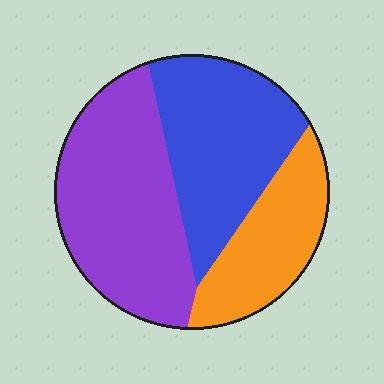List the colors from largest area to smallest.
From largest to smallest: purple, blue, orange.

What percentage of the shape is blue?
Blue takes up about one third (1/3) of the shape.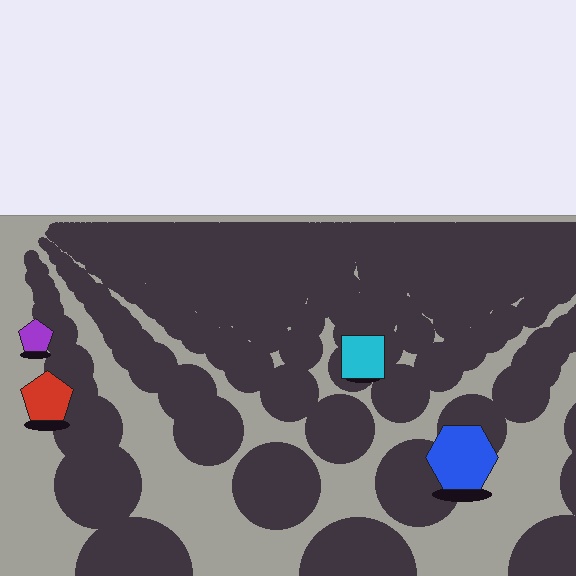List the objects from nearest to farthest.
From nearest to farthest: the blue hexagon, the red pentagon, the cyan square, the purple pentagon.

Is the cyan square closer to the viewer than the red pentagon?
No. The red pentagon is closer — you can tell from the texture gradient: the ground texture is coarser near it.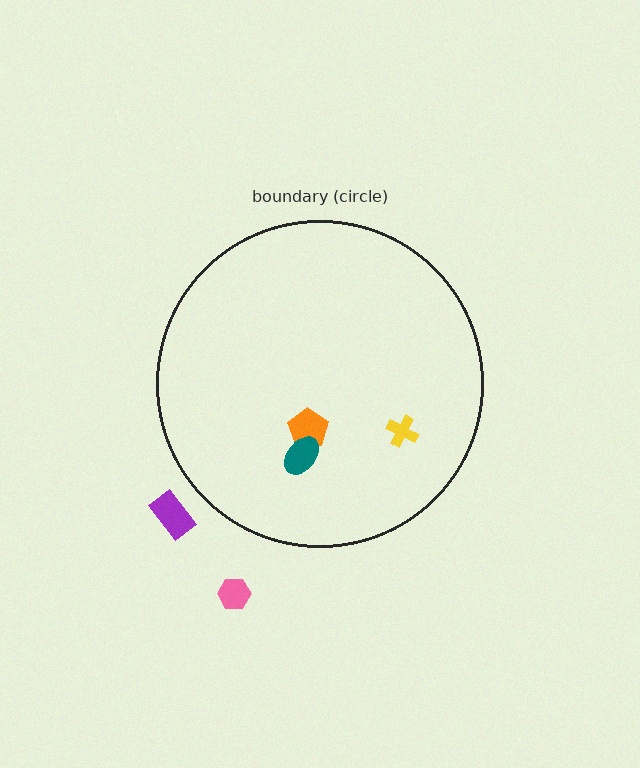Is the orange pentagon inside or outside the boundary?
Inside.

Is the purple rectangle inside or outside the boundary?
Outside.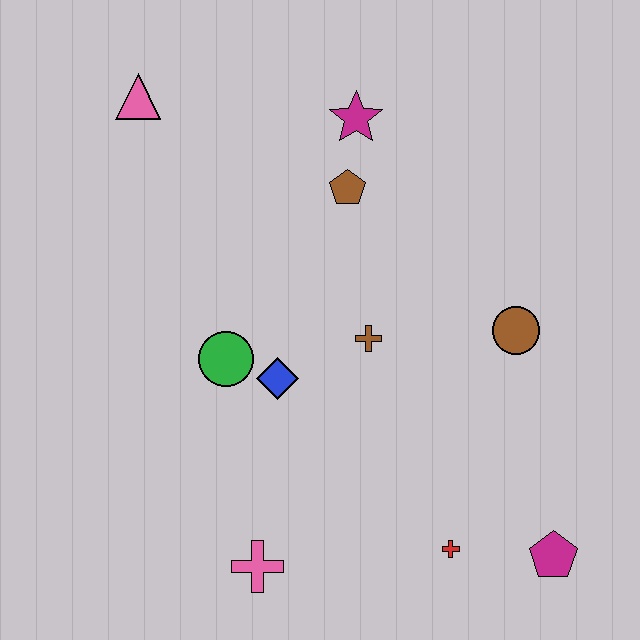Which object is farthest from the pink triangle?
The magenta pentagon is farthest from the pink triangle.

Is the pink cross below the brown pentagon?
Yes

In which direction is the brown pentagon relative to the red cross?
The brown pentagon is above the red cross.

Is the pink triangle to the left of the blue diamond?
Yes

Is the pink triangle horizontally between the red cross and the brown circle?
No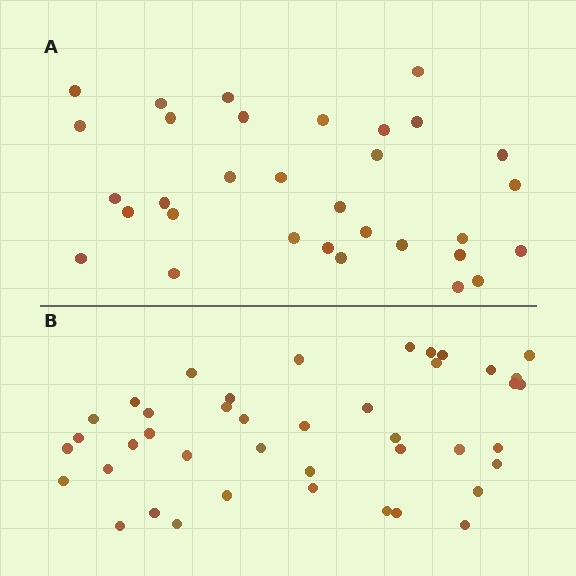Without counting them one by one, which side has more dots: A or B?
Region B (the bottom region) has more dots.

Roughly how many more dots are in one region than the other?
Region B has roughly 10 or so more dots than region A.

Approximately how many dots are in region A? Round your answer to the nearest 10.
About 30 dots. (The exact count is 32, which rounds to 30.)